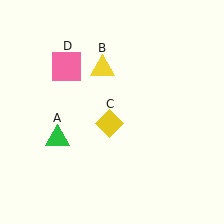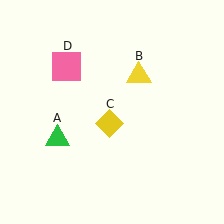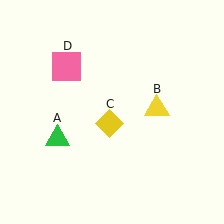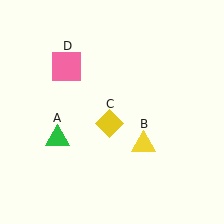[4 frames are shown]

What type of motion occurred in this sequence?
The yellow triangle (object B) rotated clockwise around the center of the scene.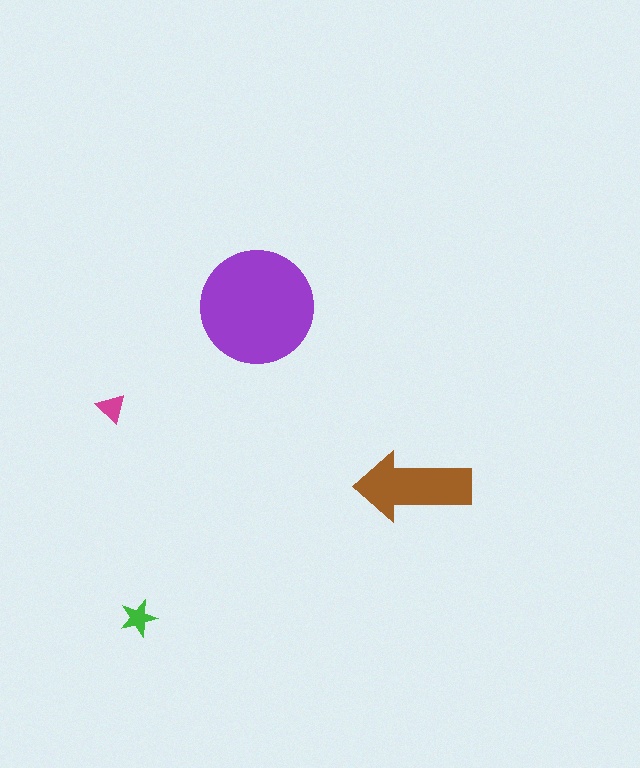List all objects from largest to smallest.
The purple circle, the brown arrow, the green star, the magenta triangle.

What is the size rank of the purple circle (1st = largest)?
1st.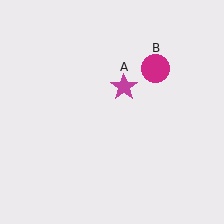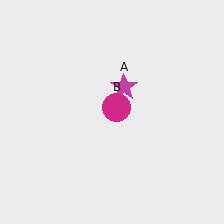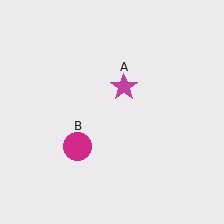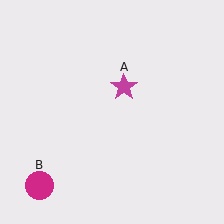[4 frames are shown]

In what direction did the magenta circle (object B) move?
The magenta circle (object B) moved down and to the left.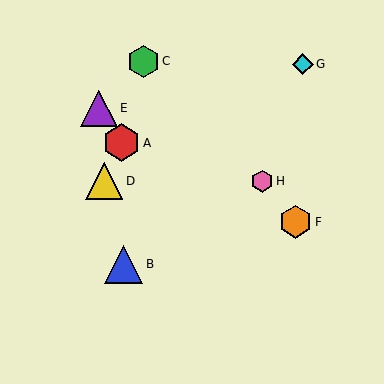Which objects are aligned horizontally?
Objects D, H are aligned horizontally.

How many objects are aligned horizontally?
2 objects (D, H) are aligned horizontally.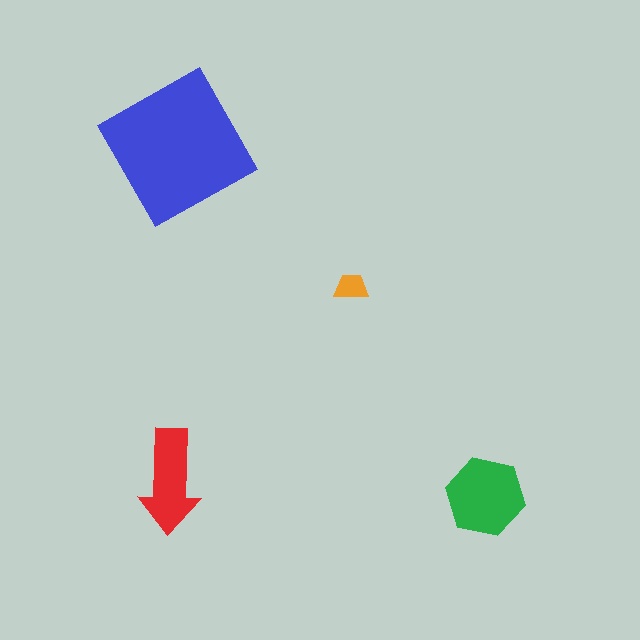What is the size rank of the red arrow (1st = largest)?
3rd.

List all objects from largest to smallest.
The blue square, the green hexagon, the red arrow, the orange trapezoid.